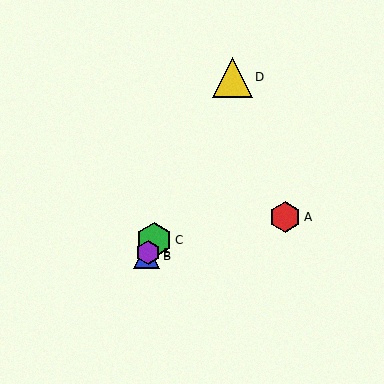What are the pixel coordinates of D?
Object D is at (232, 77).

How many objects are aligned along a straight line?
4 objects (B, C, D, E) are aligned along a straight line.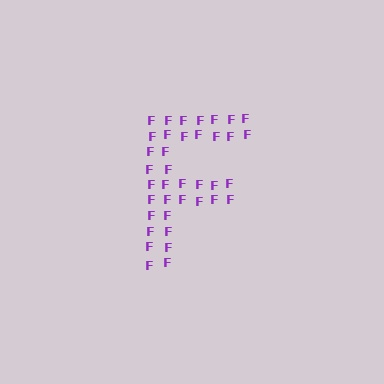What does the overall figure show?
The overall figure shows the letter F.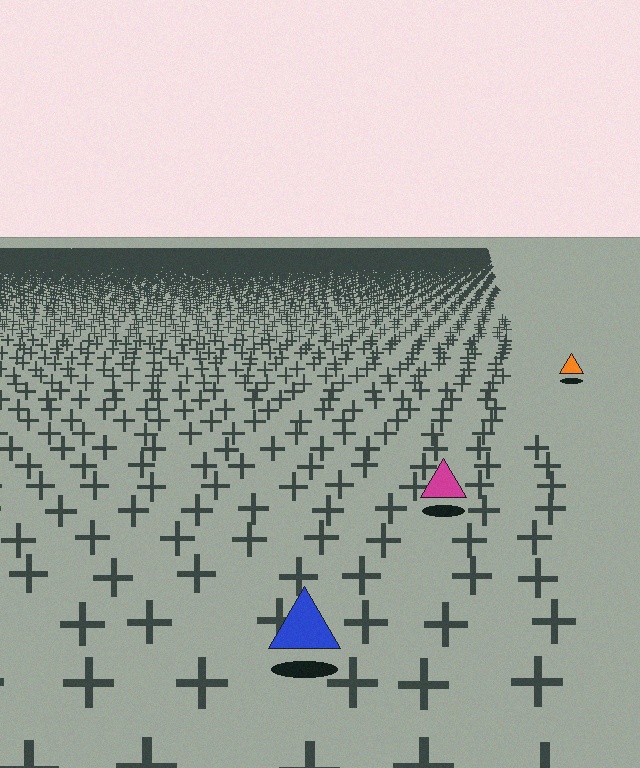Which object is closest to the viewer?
The blue triangle is closest. The texture marks near it are larger and more spread out.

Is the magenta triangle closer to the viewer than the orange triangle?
Yes. The magenta triangle is closer — you can tell from the texture gradient: the ground texture is coarser near it.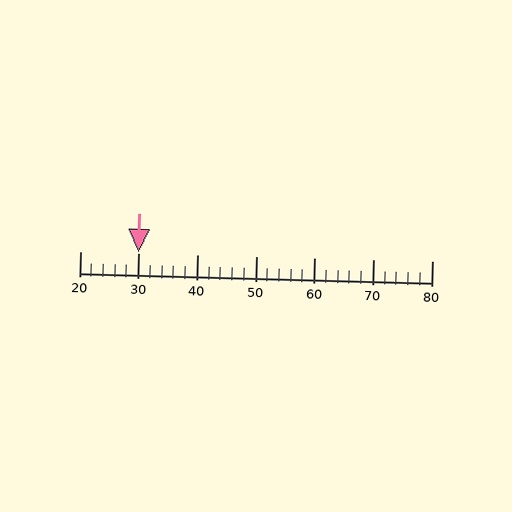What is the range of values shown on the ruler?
The ruler shows values from 20 to 80.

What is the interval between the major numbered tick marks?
The major tick marks are spaced 10 units apart.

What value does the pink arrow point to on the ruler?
The pink arrow points to approximately 30.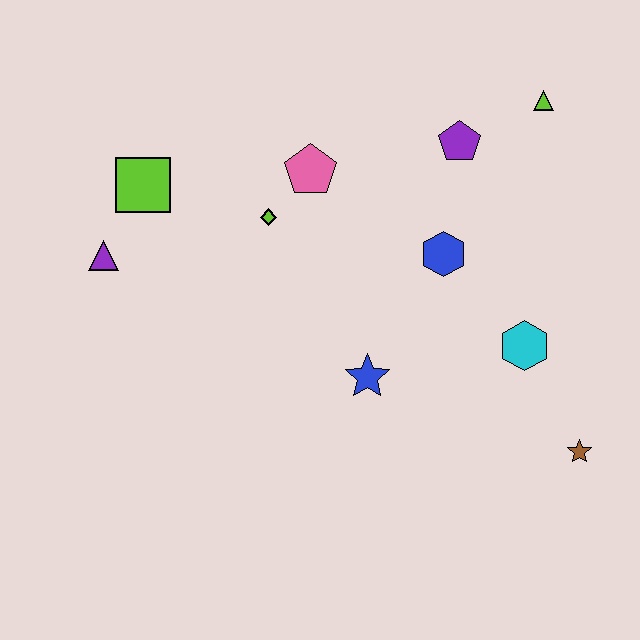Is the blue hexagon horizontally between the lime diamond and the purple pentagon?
Yes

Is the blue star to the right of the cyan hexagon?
No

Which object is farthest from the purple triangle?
The brown star is farthest from the purple triangle.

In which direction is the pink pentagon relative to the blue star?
The pink pentagon is above the blue star.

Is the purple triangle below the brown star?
No